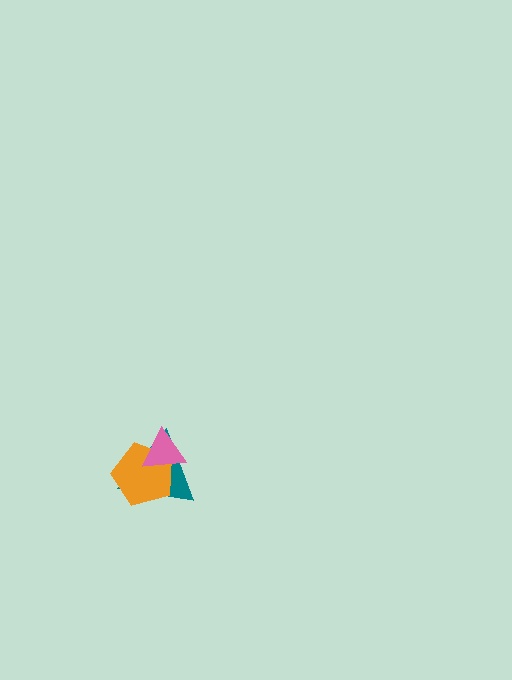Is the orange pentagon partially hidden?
Yes, it is partially covered by another shape.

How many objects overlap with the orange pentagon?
2 objects overlap with the orange pentagon.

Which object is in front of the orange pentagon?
The pink triangle is in front of the orange pentagon.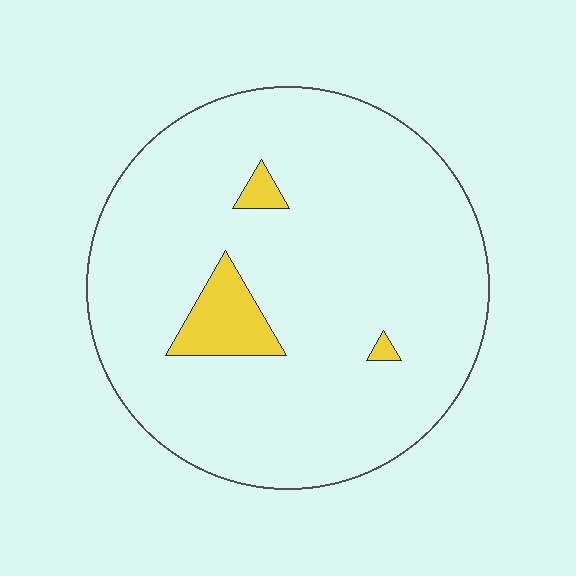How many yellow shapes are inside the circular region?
3.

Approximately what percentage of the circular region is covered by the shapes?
Approximately 5%.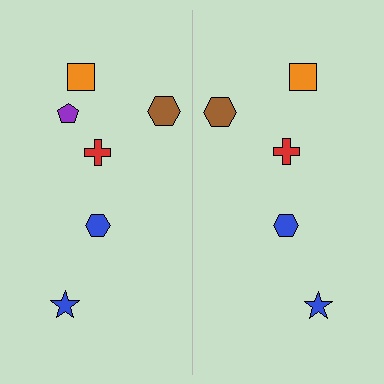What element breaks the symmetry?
A purple pentagon is missing from the right side.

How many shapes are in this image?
There are 11 shapes in this image.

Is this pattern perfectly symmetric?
No, the pattern is not perfectly symmetric. A purple pentagon is missing from the right side.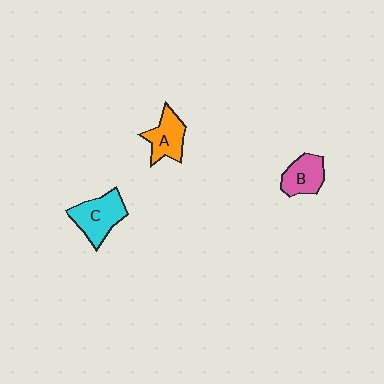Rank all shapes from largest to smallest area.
From largest to smallest: C (cyan), A (orange), B (pink).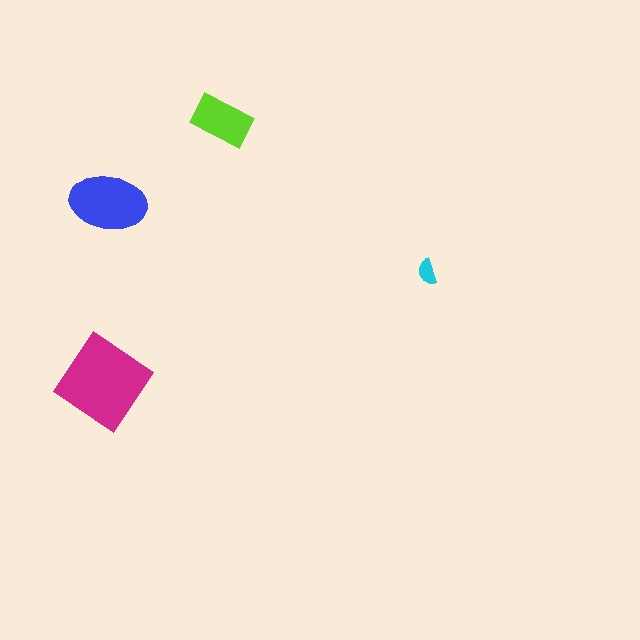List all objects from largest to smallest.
The magenta diamond, the blue ellipse, the lime rectangle, the cyan semicircle.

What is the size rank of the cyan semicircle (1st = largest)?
4th.